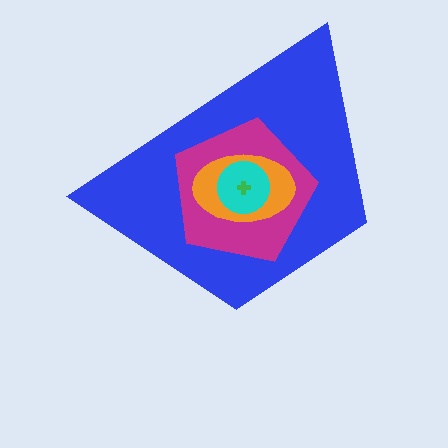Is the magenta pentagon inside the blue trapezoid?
Yes.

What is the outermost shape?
The blue trapezoid.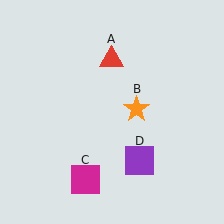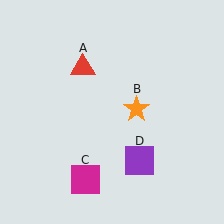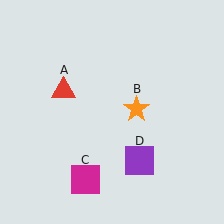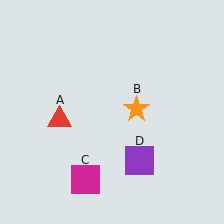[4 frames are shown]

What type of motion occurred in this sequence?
The red triangle (object A) rotated counterclockwise around the center of the scene.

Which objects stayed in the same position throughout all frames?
Orange star (object B) and magenta square (object C) and purple square (object D) remained stationary.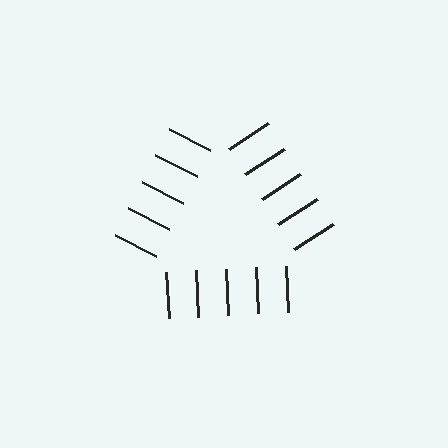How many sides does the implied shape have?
3 sides — the line-ends trace a triangle.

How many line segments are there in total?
15 — 5 along each of the 3 edges.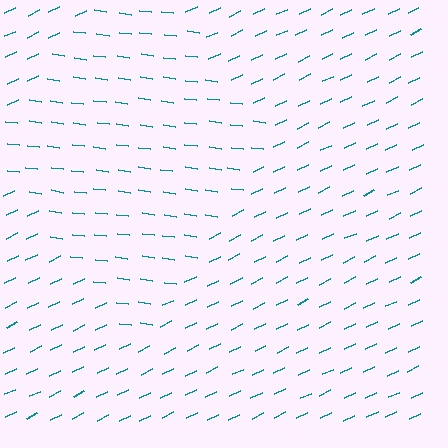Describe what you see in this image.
The image is filled with small teal line segments. A diamond region in the image has lines oriented differently from the surrounding lines, creating a visible texture boundary.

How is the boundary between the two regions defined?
The boundary is defined purely by a change in line orientation (approximately 33 degrees difference). All lines are the same color and thickness.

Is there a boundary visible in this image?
Yes, there is a texture boundary formed by a change in line orientation.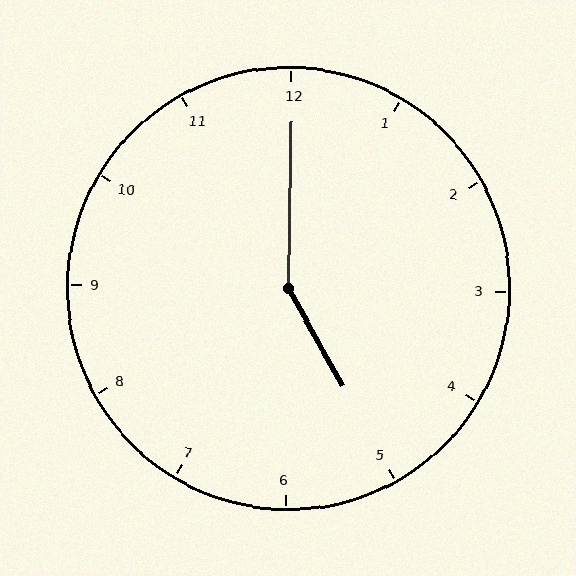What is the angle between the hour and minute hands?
Approximately 150 degrees.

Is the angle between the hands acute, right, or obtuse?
It is obtuse.